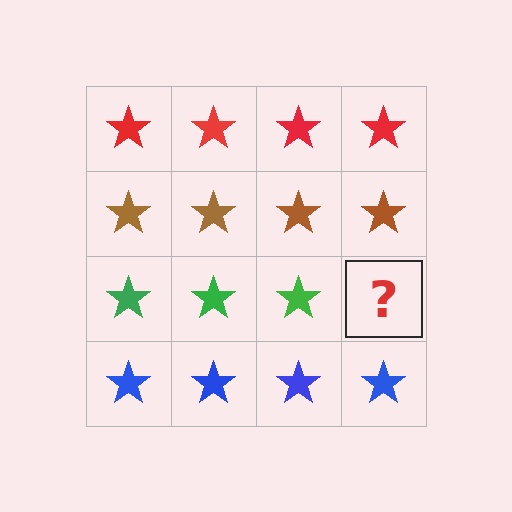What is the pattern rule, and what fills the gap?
The rule is that each row has a consistent color. The gap should be filled with a green star.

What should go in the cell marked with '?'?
The missing cell should contain a green star.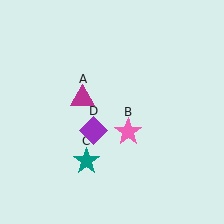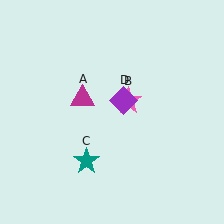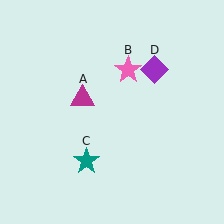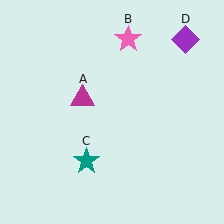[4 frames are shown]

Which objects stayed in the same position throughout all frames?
Magenta triangle (object A) and teal star (object C) remained stationary.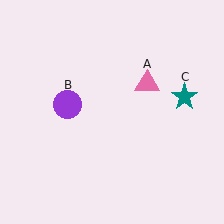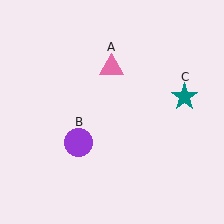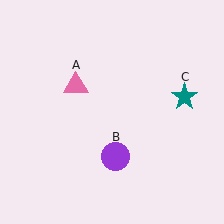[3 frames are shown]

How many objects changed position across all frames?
2 objects changed position: pink triangle (object A), purple circle (object B).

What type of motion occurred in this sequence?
The pink triangle (object A), purple circle (object B) rotated counterclockwise around the center of the scene.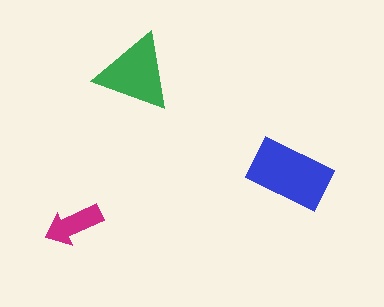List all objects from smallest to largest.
The magenta arrow, the green triangle, the blue rectangle.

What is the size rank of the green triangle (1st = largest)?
2nd.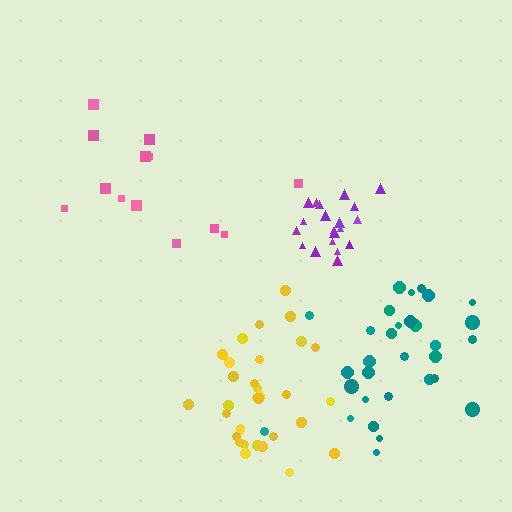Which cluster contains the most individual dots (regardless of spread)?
Teal (32).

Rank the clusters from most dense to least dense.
purple, yellow, teal, pink.